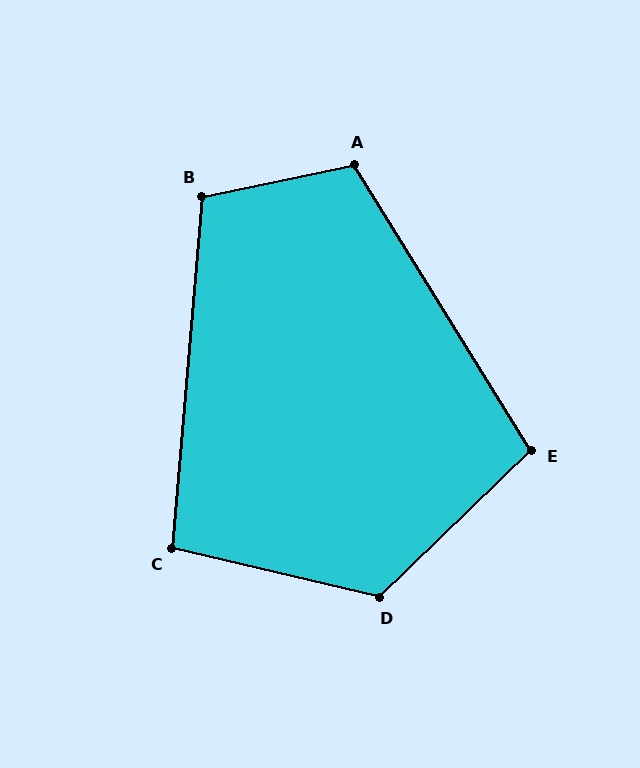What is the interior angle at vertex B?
Approximately 107 degrees (obtuse).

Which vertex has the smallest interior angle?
C, at approximately 98 degrees.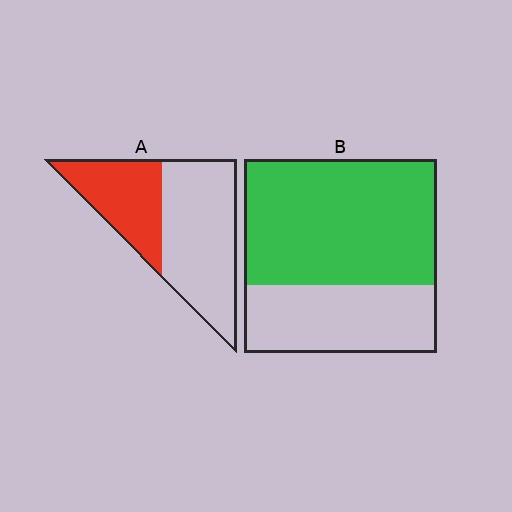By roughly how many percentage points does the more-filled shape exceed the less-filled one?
By roughly 30 percentage points (B over A).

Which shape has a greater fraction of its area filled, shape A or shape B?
Shape B.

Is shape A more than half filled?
No.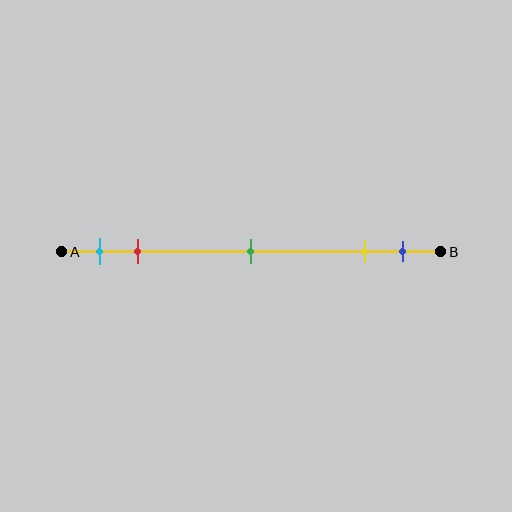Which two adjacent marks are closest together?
The yellow and blue marks are the closest adjacent pair.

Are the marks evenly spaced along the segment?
No, the marks are not evenly spaced.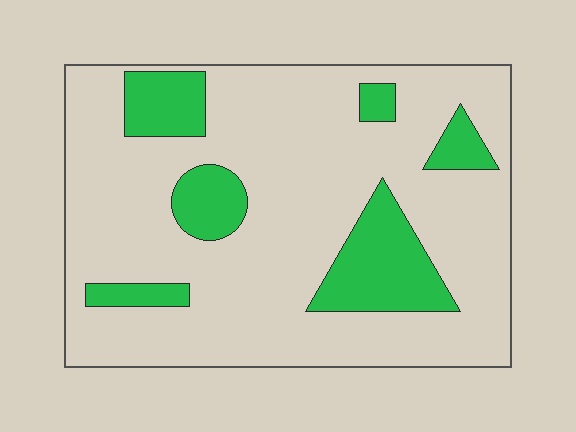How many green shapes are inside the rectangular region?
6.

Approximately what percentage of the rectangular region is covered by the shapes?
Approximately 20%.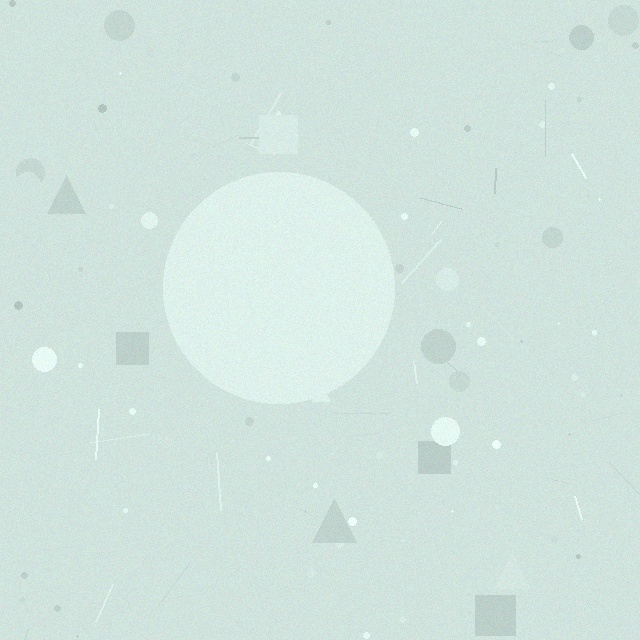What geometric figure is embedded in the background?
A circle is embedded in the background.